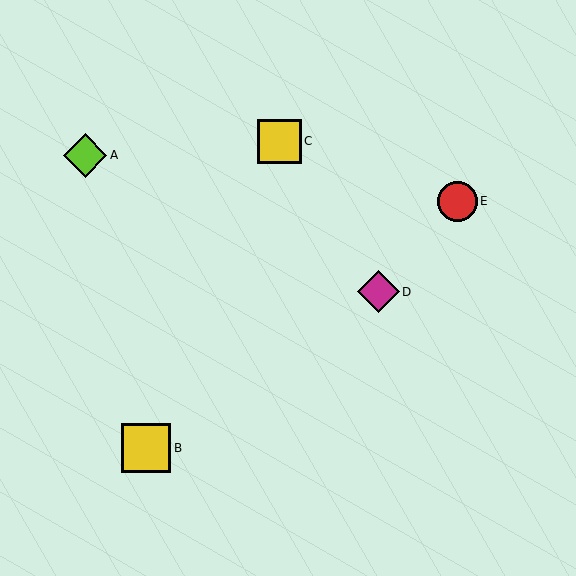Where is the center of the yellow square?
The center of the yellow square is at (280, 141).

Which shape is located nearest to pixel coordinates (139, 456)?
The yellow square (labeled B) at (146, 448) is nearest to that location.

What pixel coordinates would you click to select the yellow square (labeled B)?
Click at (146, 448) to select the yellow square B.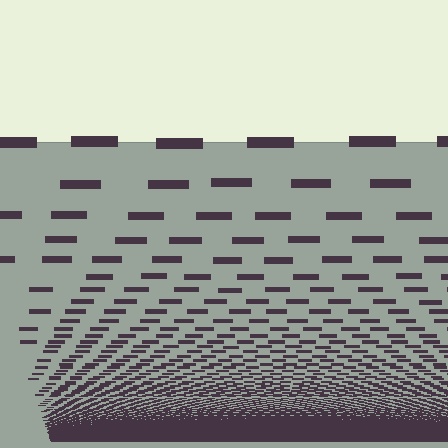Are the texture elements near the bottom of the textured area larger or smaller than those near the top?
Smaller. The gradient is inverted — elements near the bottom are smaller and denser.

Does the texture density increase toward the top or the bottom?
Density increases toward the bottom.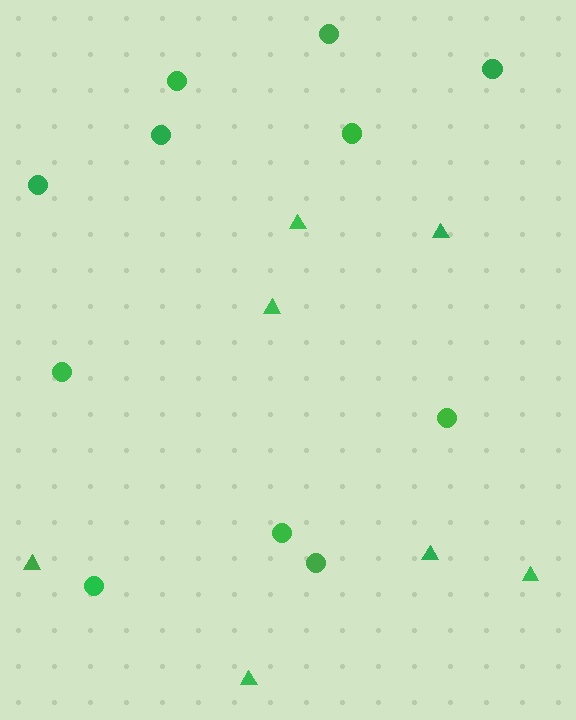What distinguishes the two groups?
There are 2 groups: one group of triangles (7) and one group of circles (11).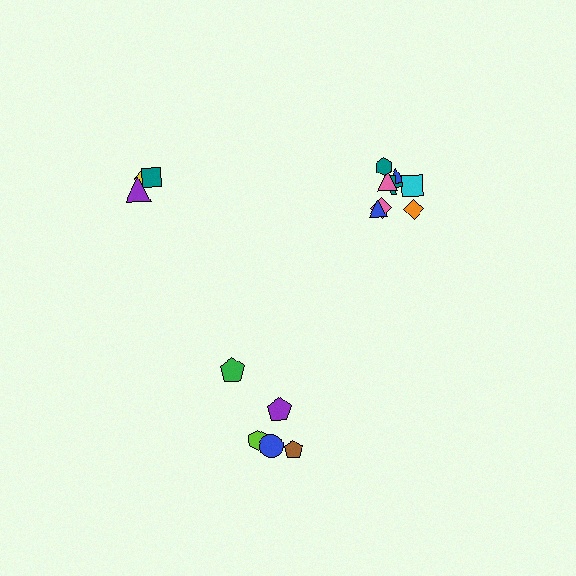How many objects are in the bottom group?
There are 5 objects.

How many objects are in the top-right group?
There are 8 objects.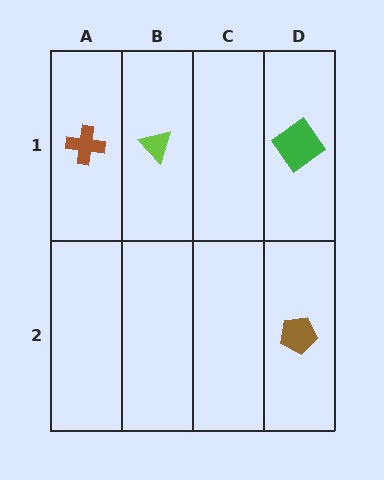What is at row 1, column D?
A green diamond.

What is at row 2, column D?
A brown pentagon.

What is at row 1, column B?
A lime triangle.